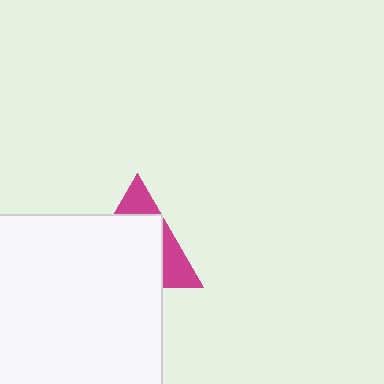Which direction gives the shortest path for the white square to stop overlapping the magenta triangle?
Moving down gives the shortest separation.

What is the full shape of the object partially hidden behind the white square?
The partially hidden object is a magenta triangle.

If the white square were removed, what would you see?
You would see the complete magenta triangle.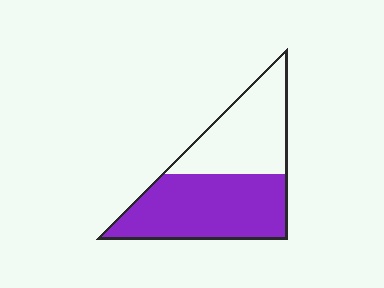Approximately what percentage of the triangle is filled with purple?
Approximately 55%.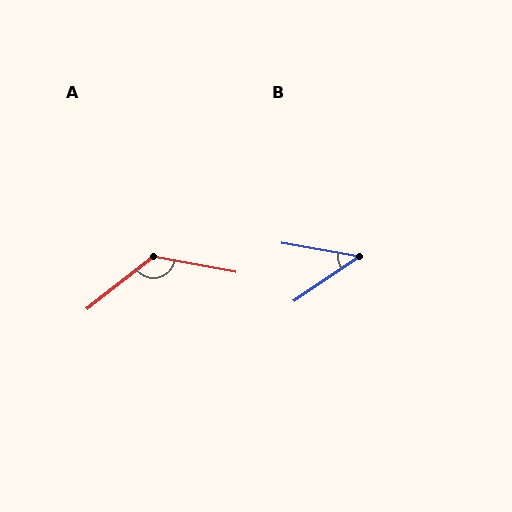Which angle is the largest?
A, at approximately 131 degrees.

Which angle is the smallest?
B, at approximately 45 degrees.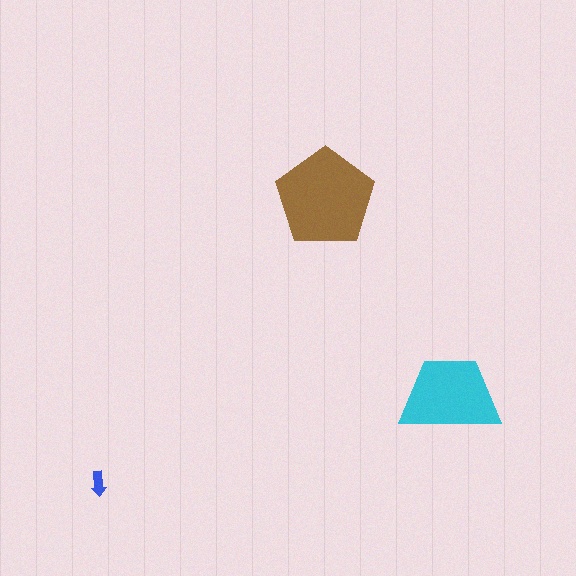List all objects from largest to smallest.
The brown pentagon, the cyan trapezoid, the blue arrow.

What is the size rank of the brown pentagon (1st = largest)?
1st.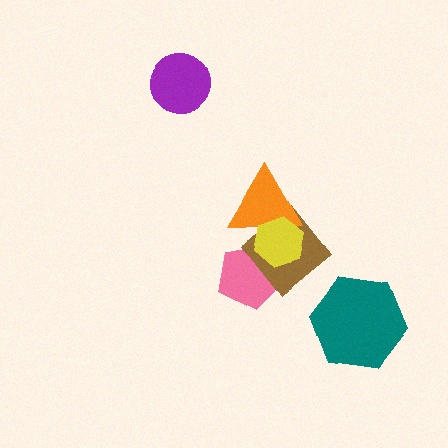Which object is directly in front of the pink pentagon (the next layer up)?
The brown diamond is directly in front of the pink pentagon.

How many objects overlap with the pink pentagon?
2 objects overlap with the pink pentagon.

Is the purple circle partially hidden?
No, no other shape covers it.